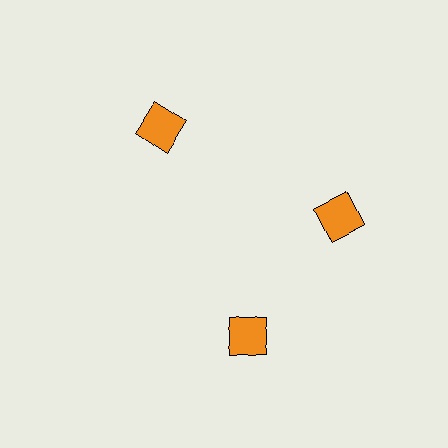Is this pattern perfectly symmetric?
No. The 3 orange squares are arranged in a ring, but one element near the 7 o'clock position is rotated out of alignment along the ring, breaking the 3-fold rotational symmetry.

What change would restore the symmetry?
The symmetry would be restored by rotating it back into even spacing with its neighbors so that all 3 squares sit at equal angles and equal distance from the center.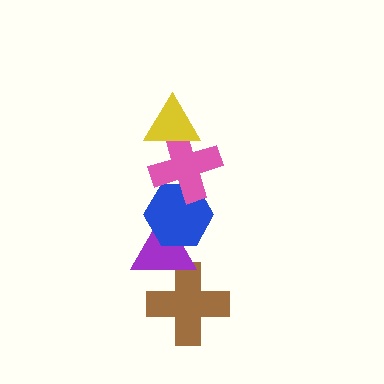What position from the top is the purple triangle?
The purple triangle is 4th from the top.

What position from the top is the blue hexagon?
The blue hexagon is 3rd from the top.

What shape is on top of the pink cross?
The yellow triangle is on top of the pink cross.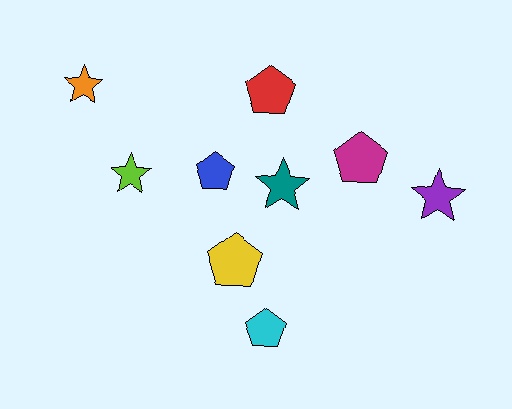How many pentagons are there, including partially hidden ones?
There are 5 pentagons.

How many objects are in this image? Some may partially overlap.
There are 9 objects.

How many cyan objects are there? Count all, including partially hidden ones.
There is 1 cyan object.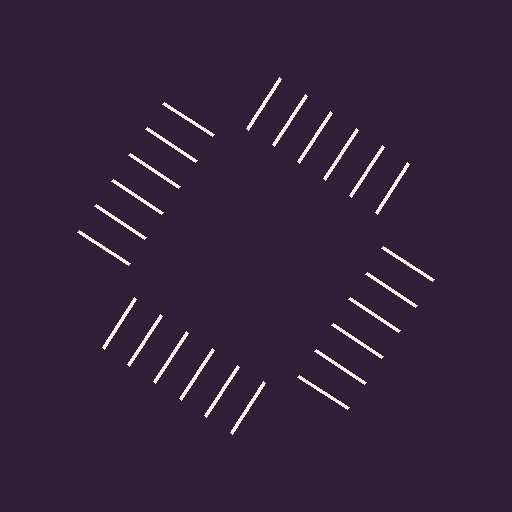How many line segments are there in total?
24 — 6 along each of the 4 edges.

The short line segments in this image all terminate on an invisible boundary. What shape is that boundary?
An illusory square — the line segments terminate on its edges but no continuous stroke is drawn.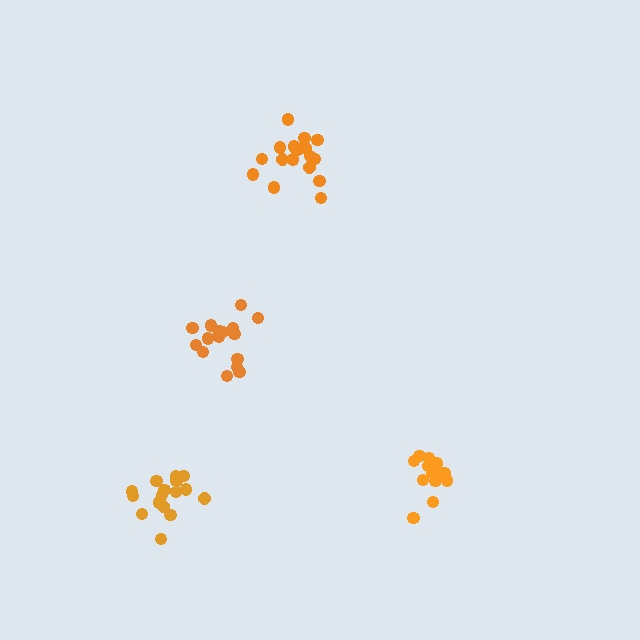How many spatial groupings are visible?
There are 4 spatial groupings.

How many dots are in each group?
Group 1: 16 dots, Group 2: 19 dots, Group 3: 17 dots, Group 4: 16 dots (68 total).